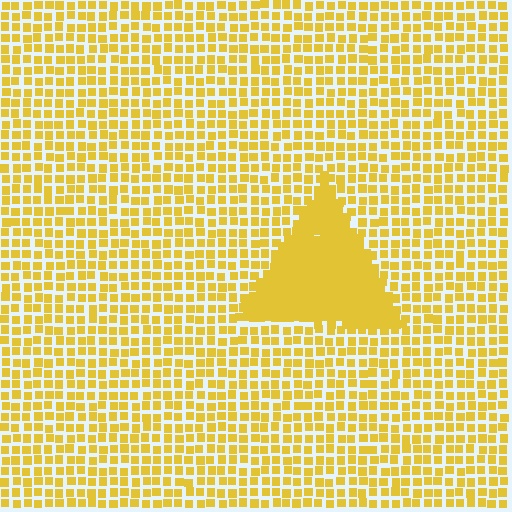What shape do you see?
I see a triangle.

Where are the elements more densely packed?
The elements are more densely packed inside the triangle boundary.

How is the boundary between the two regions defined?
The boundary is defined by a change in element density (approximately 2.3x ratio). All elements are the same color, size, and shape.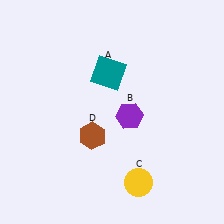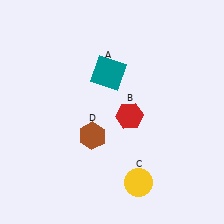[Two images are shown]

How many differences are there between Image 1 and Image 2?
There is 1 difference between the two images.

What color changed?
The hexagon (B) changed from purple in Image 1 to red in Image 2.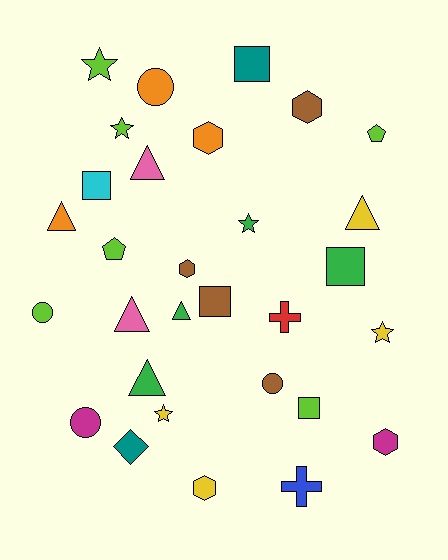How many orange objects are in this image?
There are 3 orange objects.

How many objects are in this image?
There are 30 objects.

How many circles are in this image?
There are 4 circles.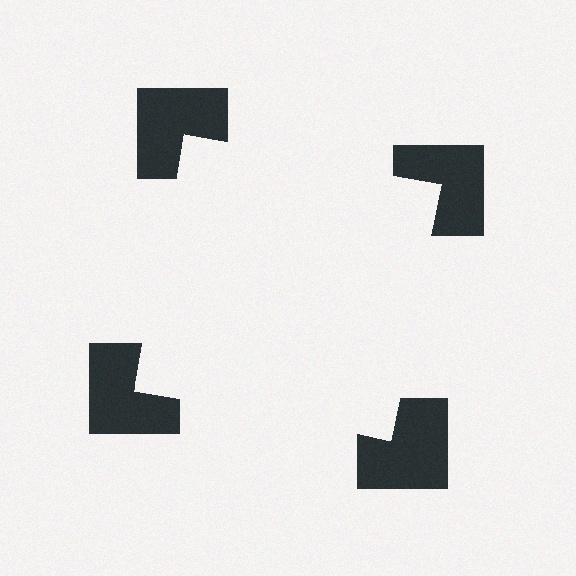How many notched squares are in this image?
There are 4 — one at each vertex of the illusory square.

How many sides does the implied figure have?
4 sides.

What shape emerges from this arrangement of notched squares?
An illusory square — its edges are inferred from the aligned wedge cuts in the notched squares, not physically drawn.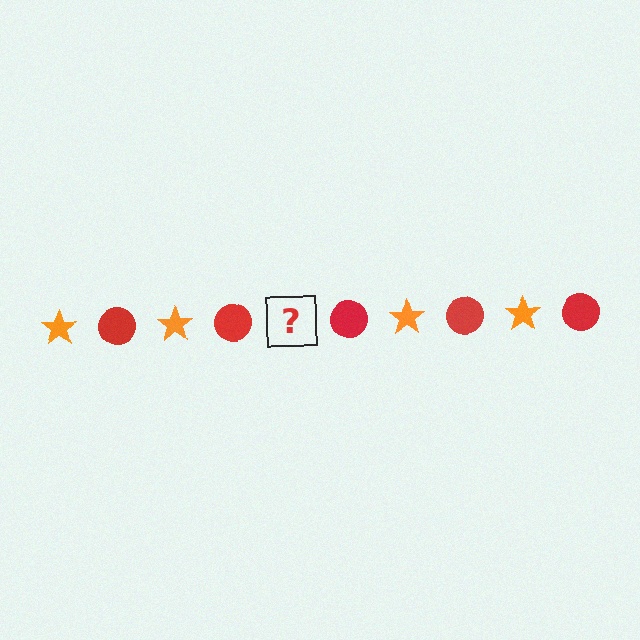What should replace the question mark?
The question mark should be replaced with an orange star.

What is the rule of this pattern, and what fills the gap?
The rule is that the pattern alternates between orange star and red circle. The gap should be filled with an orange star.